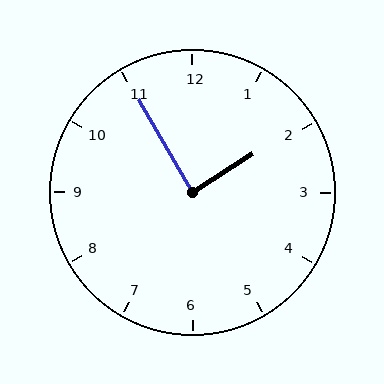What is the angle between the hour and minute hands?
Approximately 88 degrees.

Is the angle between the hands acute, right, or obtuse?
It is right.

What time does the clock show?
1:55.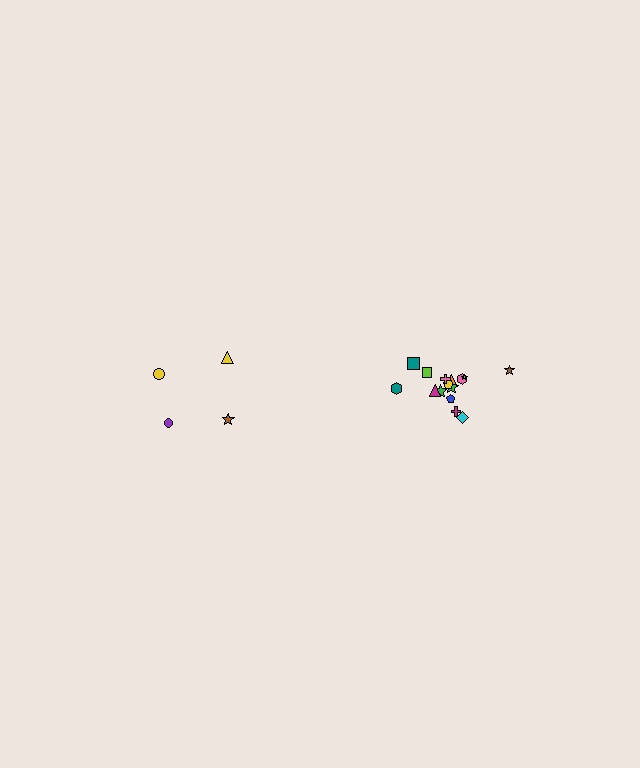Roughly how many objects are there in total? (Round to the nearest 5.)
Roughly 20 objects in total.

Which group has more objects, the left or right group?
The right group.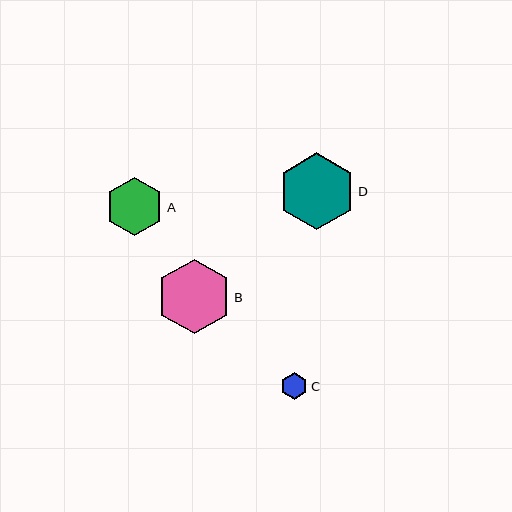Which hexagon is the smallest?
Hexagon C is the smallest with a size of approximately 27 pixels.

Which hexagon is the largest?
Hexagon D is the largest with a size of approximately 77 pixels.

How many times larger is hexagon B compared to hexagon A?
Hexagon B is approximately 1.3 times the size of hexagon A.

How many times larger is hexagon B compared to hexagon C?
Hexagon B is approximately 2.8 times the size of hexagon C.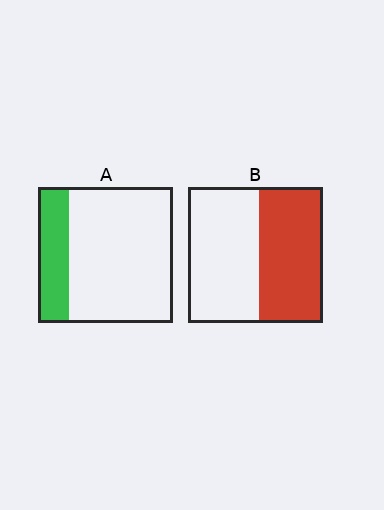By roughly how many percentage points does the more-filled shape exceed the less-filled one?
By roughly 25 percentage points (B over A).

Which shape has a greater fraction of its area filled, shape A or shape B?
Shape B.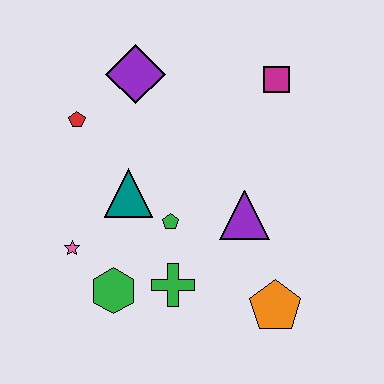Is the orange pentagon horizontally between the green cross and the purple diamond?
No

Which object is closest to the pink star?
The green hexagon is closest to the pink star.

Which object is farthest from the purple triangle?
The red pentagon is farthest from the purple triangle.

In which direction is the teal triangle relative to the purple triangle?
The teal triangle is to the left of the purple triangle.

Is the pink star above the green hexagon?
Yes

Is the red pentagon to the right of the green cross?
No